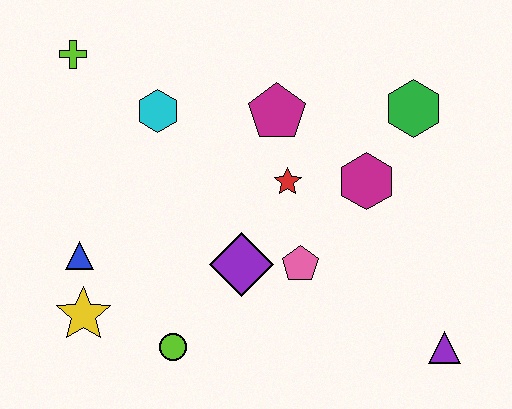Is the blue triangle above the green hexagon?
No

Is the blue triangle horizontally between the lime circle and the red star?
No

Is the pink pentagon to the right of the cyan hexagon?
Yes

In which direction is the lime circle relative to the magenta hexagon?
The lime circle is to the left of the magenta hexagon.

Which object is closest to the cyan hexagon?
The lime cross is closest to the cyan hexagon.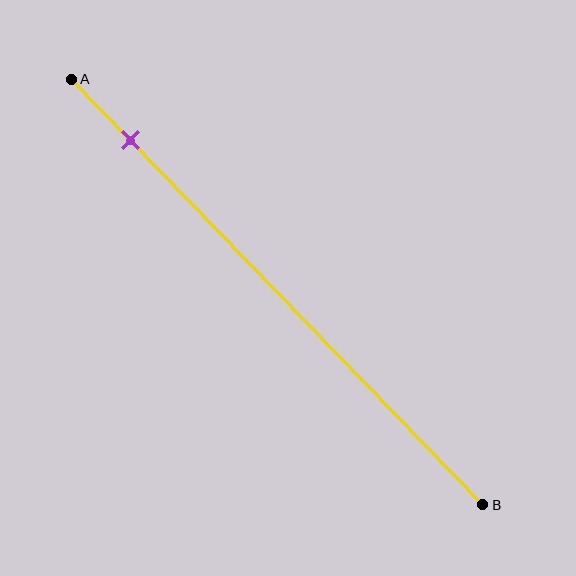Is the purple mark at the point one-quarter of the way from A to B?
No, the mark is at about 15% from A, not at the 25% one-quarter point.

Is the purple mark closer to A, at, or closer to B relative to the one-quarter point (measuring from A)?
The purple mark is closer to point A than the one-quarter point of segment AB.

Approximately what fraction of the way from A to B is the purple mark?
The purple mark is approximately 15% of the way from A to B.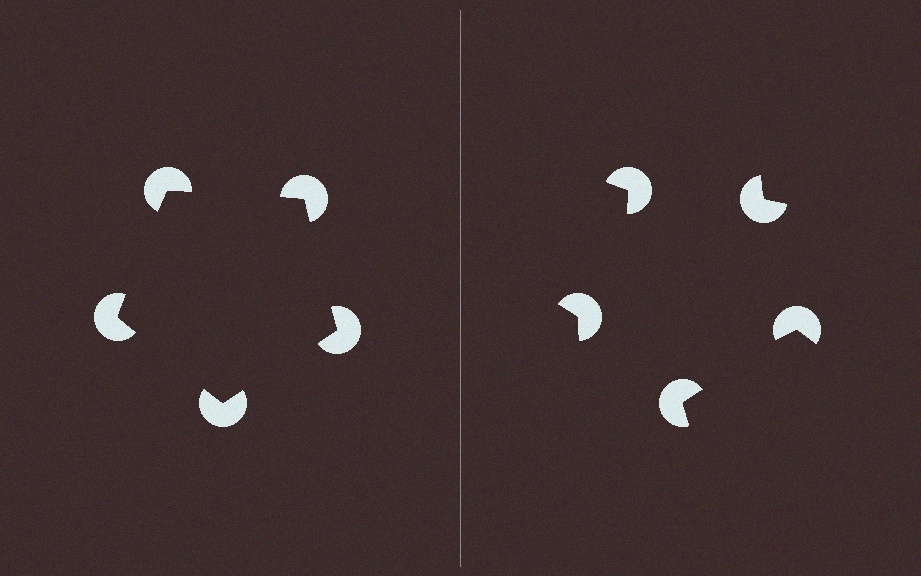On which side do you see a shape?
An illusory pentagon appears on the left side. On the right side the wedge cuts are rotated, so no coherent shape forms.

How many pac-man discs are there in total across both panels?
10 — 5 on each side.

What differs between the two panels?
The pac-man discs are positioned identically on both sides; only the wedge orientations differ. On the left they align to a pentagon; on the right they are misaligned.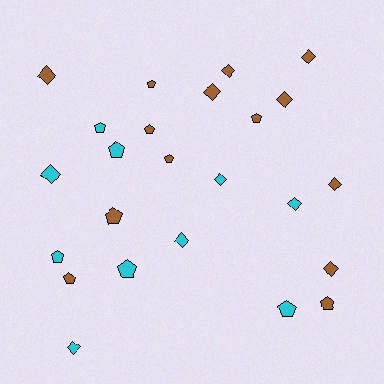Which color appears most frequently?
Brown, with 14 objects.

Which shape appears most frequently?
Diamond, with 12 objects.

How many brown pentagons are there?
There are 7 brown pentagons.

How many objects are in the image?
There are 24 objects.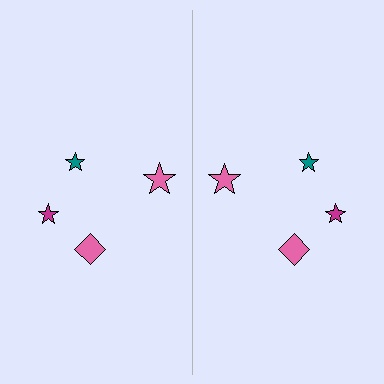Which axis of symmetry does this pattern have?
The pattern has a vertical axis of symmetry running through the center of the image.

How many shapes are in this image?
There are 8 shapes in this image.